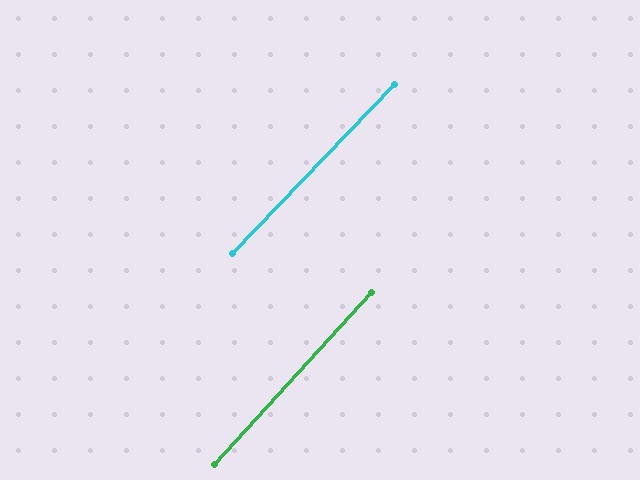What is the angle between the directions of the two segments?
Approximately 1 degree.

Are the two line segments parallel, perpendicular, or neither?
Parallel — their directions differ by only 1.3°.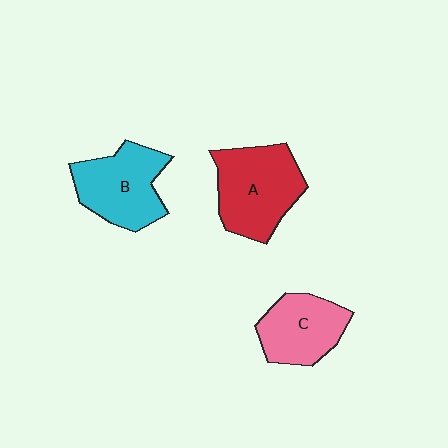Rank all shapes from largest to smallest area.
From largest to smallest: A (red), B (cyan), C (pink).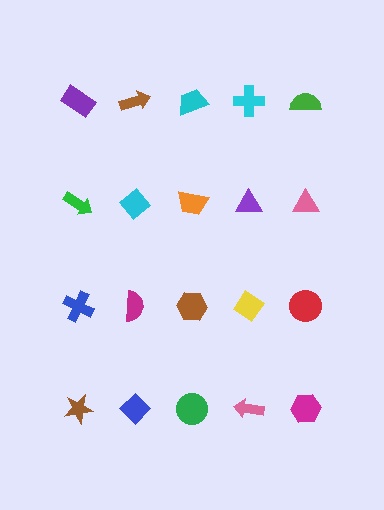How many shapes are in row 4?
5 shapes.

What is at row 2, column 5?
A pink triangle.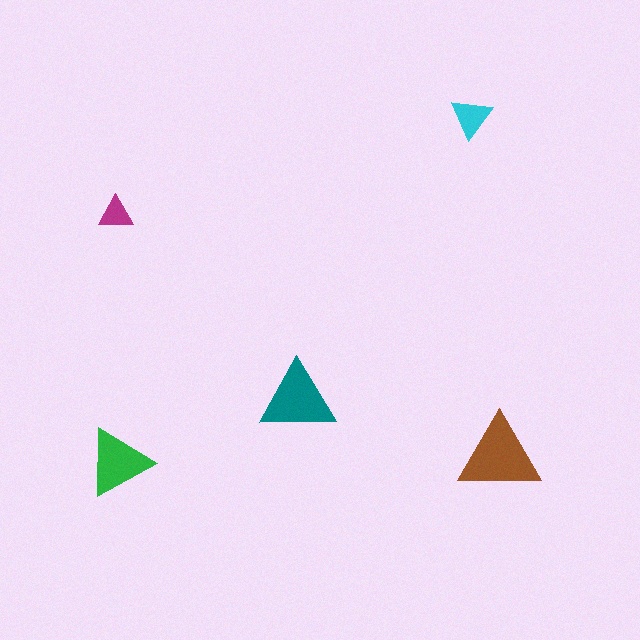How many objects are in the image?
There are 5 objects in the image.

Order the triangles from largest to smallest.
the brown one, the teal one, the green one, the cyan one, the magenta one.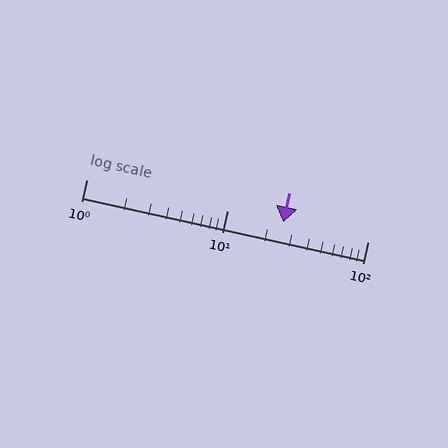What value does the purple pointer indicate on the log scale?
The pointer indicates approximately 25.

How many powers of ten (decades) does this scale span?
The scale spans 2 decades, from 1 to 100.